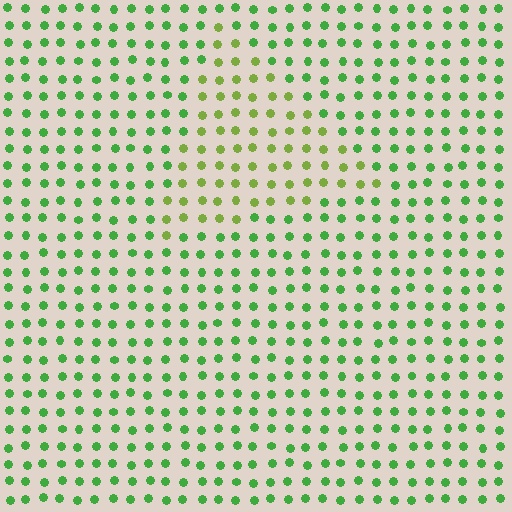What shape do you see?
I see a triangle.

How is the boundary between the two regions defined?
The boundary is defined purely by a slight shift in hue (about 33 degrees). Spacing, size, and orientation are identical on both sides.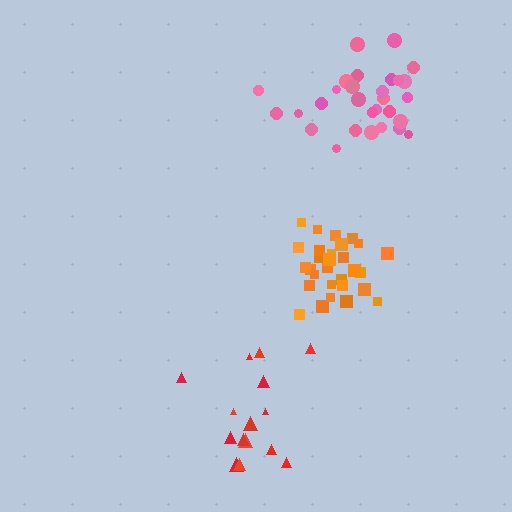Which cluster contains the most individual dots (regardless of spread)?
Orange (30).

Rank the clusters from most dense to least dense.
orange, pink, red.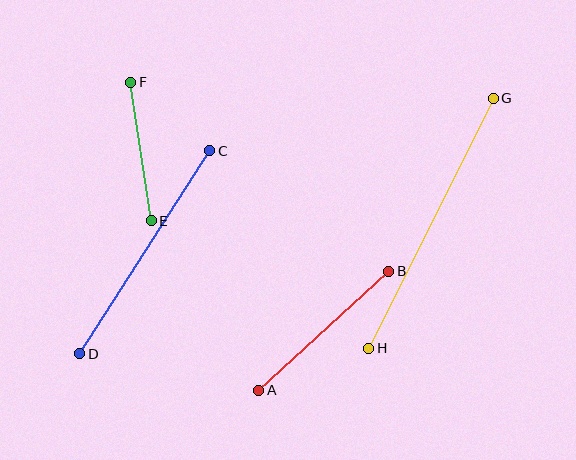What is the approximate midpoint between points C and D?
The midpoint is at approximately (145, 252) pixels.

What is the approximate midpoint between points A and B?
The midpoint is at approximately (324, 331) pixels.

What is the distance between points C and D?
The distance is approximately 241 pixels.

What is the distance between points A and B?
The distance is approximately 176 pixels.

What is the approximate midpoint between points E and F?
The midpoint is at approximately (141, 152) pixels.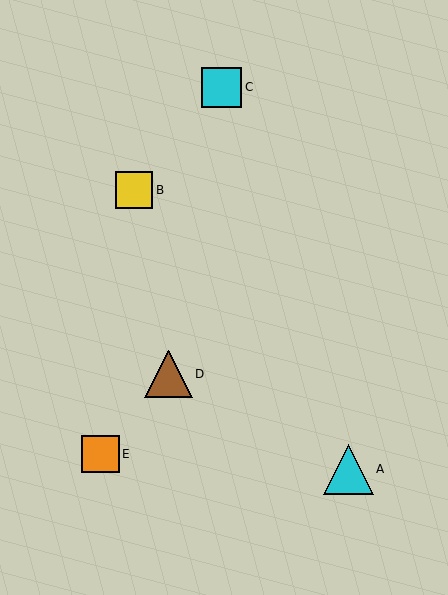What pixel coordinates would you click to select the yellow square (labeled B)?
Click at (134, 190) to select the yellow square B.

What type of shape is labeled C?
Shape C is a cyan square.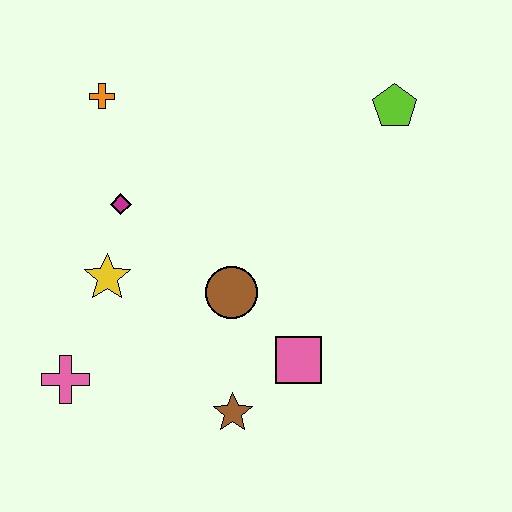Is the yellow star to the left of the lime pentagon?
Yes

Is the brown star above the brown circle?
No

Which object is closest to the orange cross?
The magenta diamond is closest to the orange cross.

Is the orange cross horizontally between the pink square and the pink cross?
Yes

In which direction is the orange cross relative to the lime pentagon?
The orange cross is to the left of the lime pentagon.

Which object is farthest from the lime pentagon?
The pink cross is farthest from the lime pentagon.